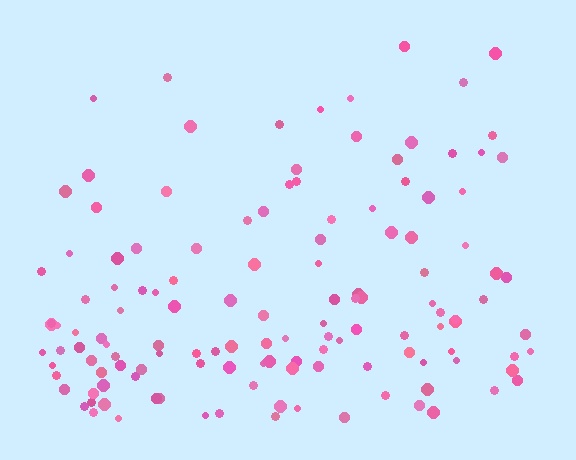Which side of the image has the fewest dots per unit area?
The top.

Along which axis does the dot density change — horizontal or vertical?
Vertical.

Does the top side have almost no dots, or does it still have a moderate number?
Still a moderate number, just noticeably fewer than the bottom.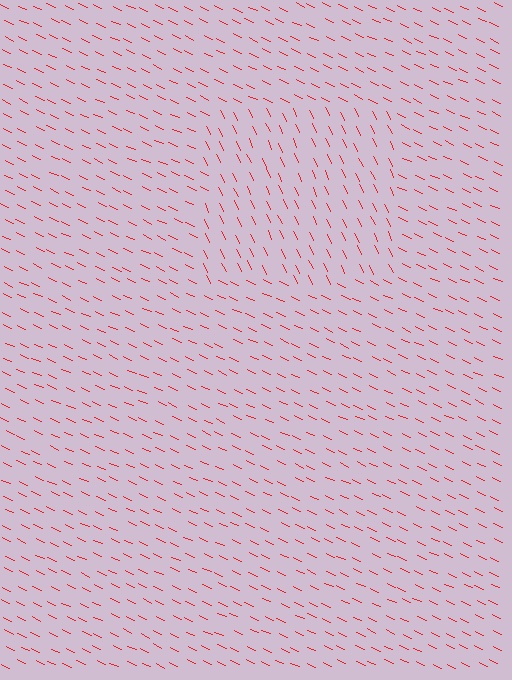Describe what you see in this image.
The image is filled with small red line segments. A rectangle region in the image has lines oriented differently from the surrounding lines, creating a visible texture boundary.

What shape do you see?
I see a rectangle.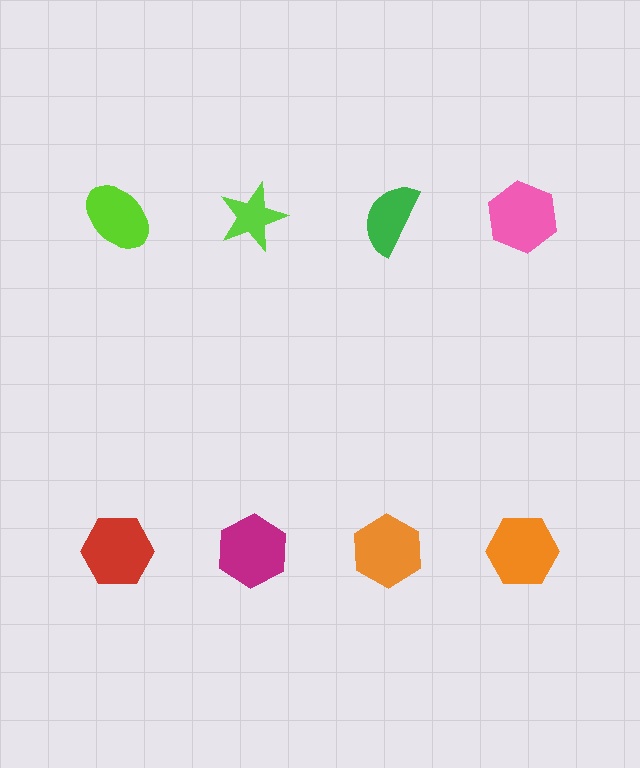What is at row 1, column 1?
A lime ellipse.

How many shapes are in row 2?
4 shapes.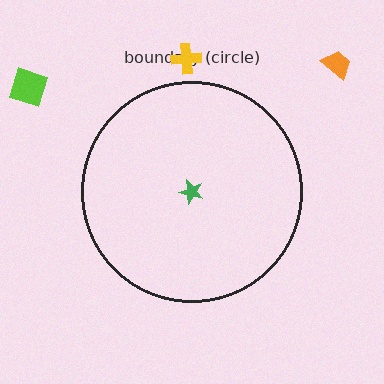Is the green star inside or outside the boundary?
Inside.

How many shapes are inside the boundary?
1 inside, 3 outside.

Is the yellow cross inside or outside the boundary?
Outside.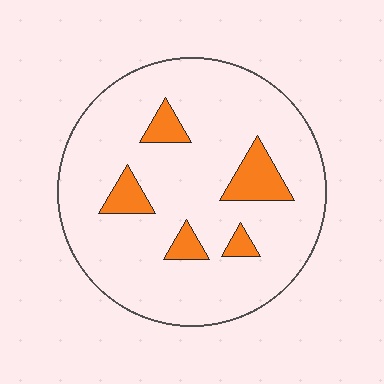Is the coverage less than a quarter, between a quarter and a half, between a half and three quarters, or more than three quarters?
Less than a quarter.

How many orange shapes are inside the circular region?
5.